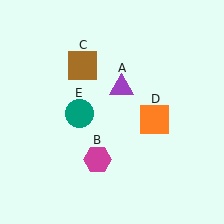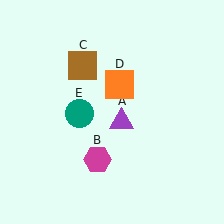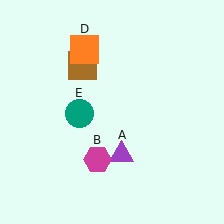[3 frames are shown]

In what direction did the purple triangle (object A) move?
The purple triangle (object A) moved down.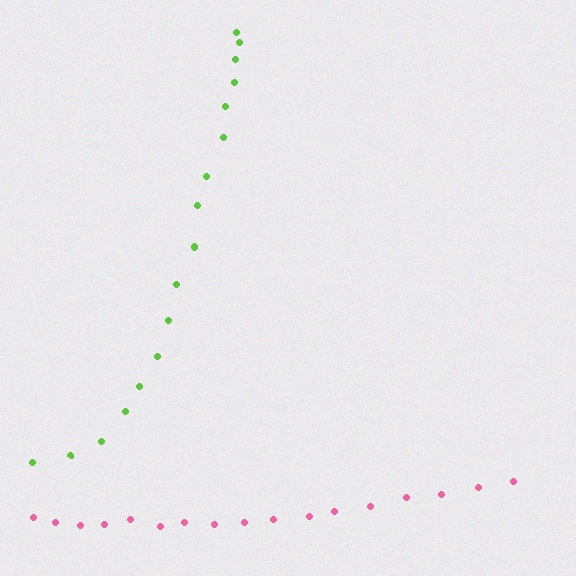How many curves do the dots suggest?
There are 2 distinct paths.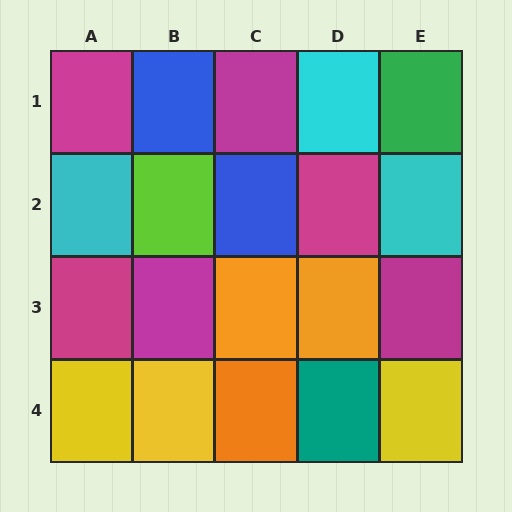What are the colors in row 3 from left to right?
Magenta, magenta, orange, orange, magenta.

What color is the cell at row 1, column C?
Magenta.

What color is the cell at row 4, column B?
Yellow.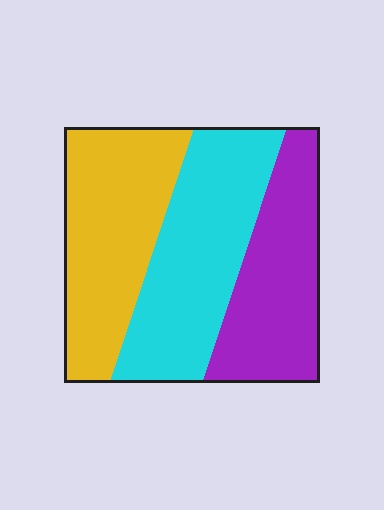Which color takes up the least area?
Purple, at roughly 30%.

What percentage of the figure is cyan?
Cyan covers roughly 35% of the figure.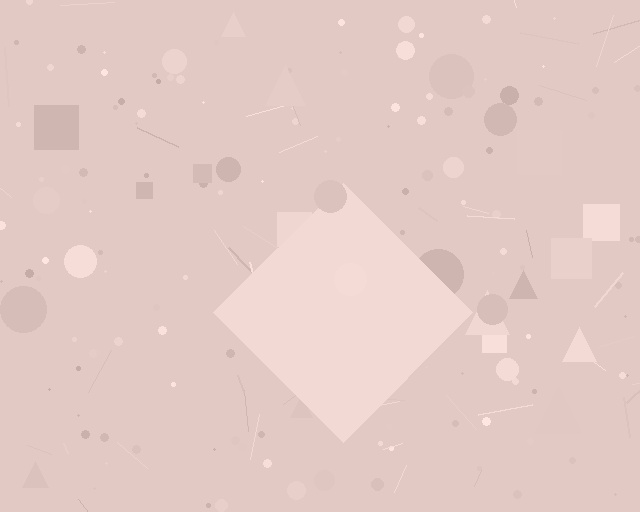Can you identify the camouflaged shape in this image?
The camouflaged shape is a diamond.